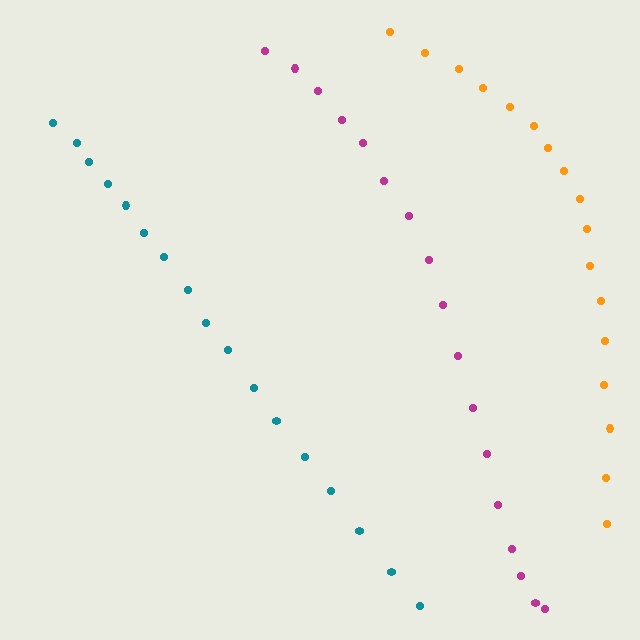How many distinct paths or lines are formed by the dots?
There are 3 distinct paths.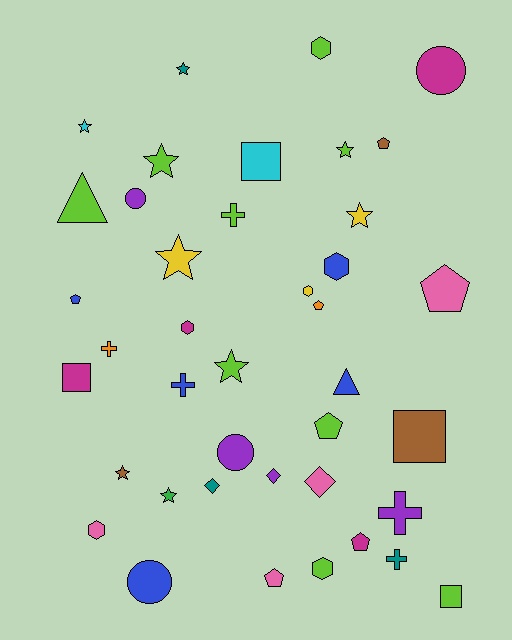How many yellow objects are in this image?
There are 3 yellow objects.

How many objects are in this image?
There are 40 objects.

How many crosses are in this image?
There are 5 crosses.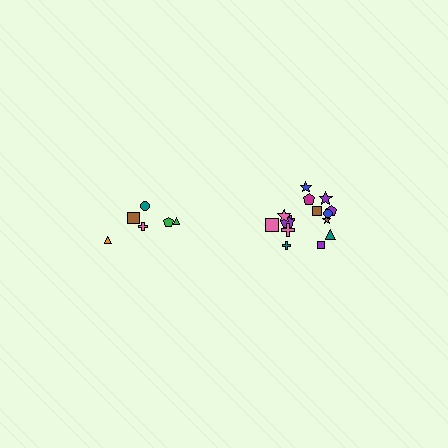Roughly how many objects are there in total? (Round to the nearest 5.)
Roughly 20 objects in total.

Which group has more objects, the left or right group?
The right group.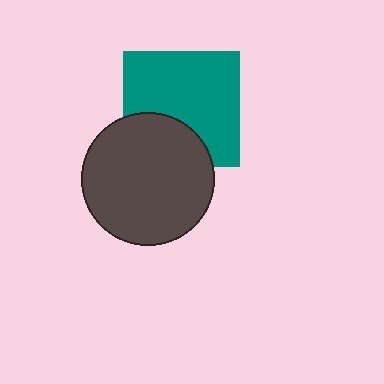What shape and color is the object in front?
The object in front is a dark gray circle.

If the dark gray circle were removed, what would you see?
You would see the complete teal square.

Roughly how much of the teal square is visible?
Most of it is visible (roughly 70%).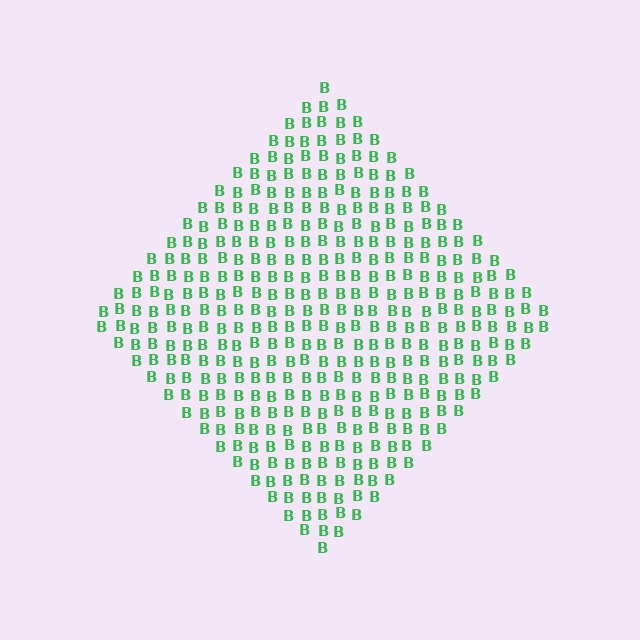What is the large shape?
The large shape is a diamond.